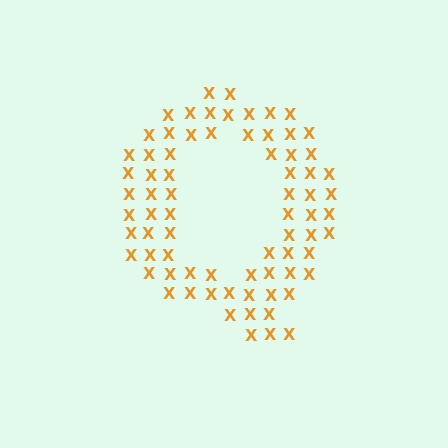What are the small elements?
The small elements are letter X's.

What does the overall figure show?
The overall figure shows the letter Q.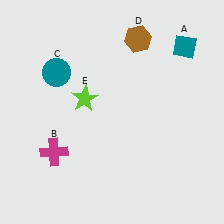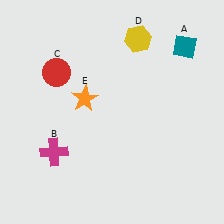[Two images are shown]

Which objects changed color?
C changed from teal to red. D changed from brown to yellow. E changed from lime to orange.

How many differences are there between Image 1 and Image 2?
There are 3 differences between the two images.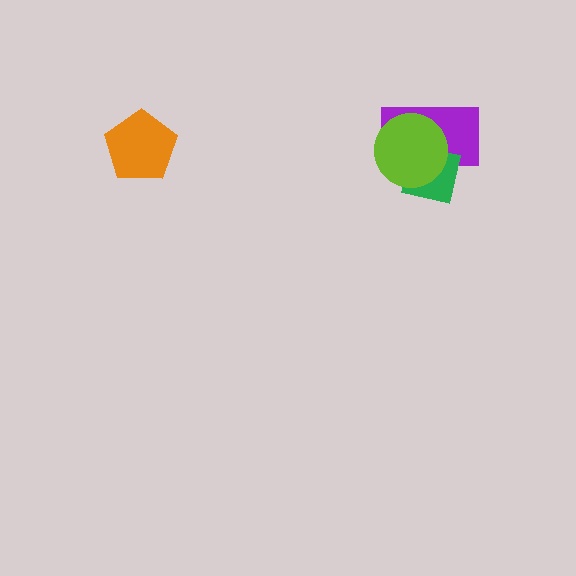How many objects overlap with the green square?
2 objects overlap with the green square.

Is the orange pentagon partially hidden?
No, no other shape covers it.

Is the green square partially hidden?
Yes, it is partially covered by another shape.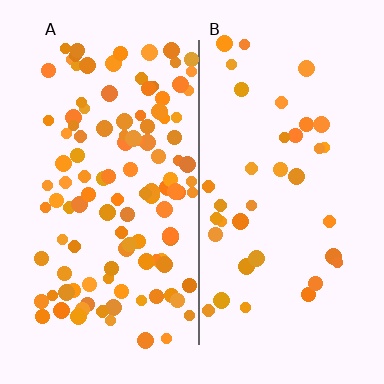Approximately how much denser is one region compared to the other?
Approximately 3.1× — region A over region B.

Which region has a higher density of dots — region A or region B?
A (the left).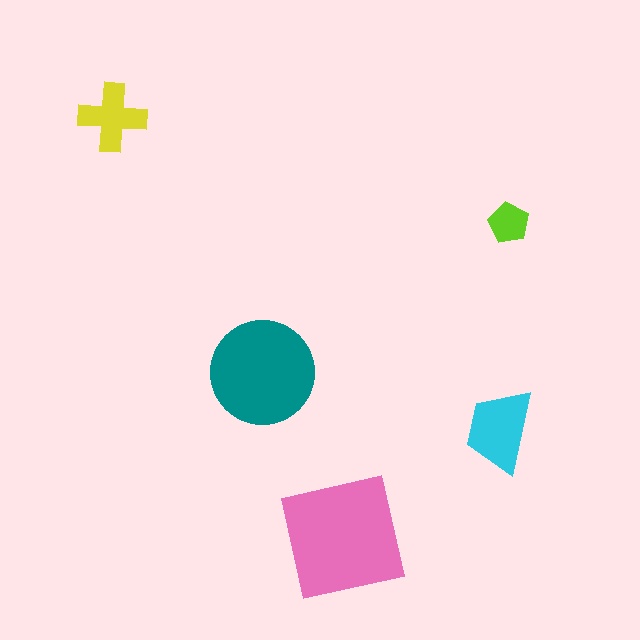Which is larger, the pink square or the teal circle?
The pink square.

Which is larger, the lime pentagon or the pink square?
The pink square.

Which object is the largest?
The pink square.